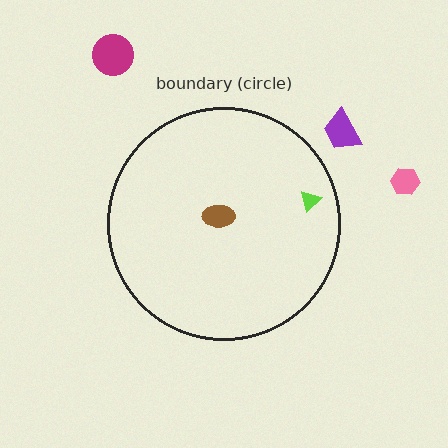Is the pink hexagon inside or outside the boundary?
Outside.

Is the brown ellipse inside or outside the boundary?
Inside.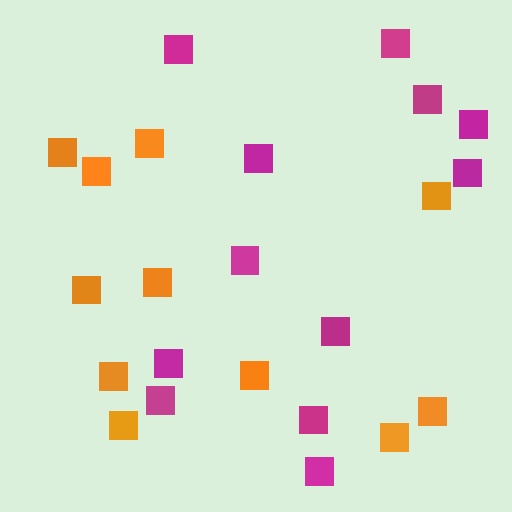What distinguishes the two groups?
There are 2 groups: one group of orange squares (11) and one group of magenta squares (12).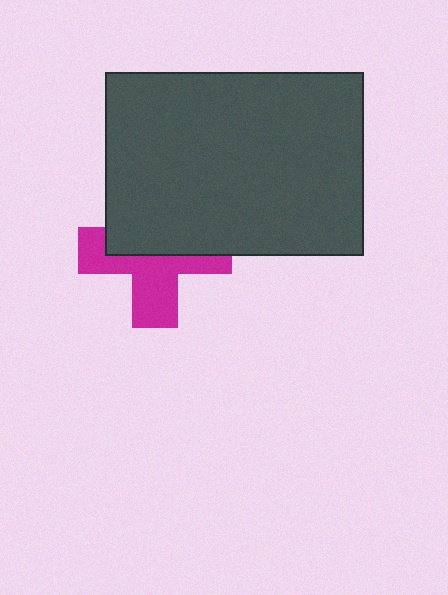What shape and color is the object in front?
The object in front is a dark gray rectangle.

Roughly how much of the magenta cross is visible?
About half of it is visible (roughly 50%).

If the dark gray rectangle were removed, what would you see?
You would see the complete magenta cross.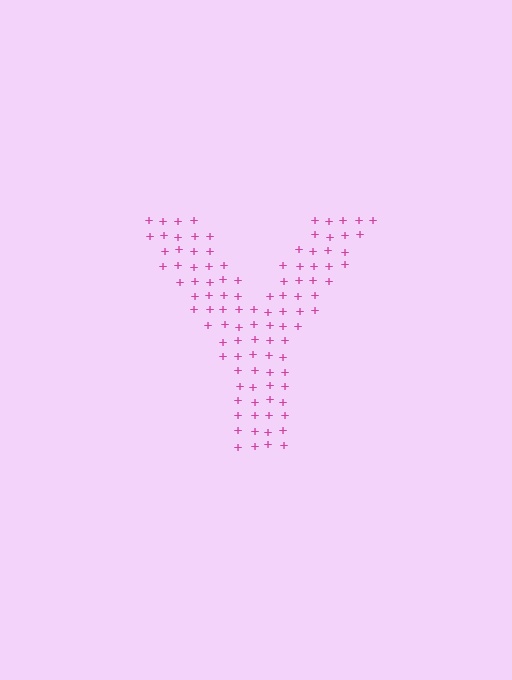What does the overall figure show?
The overall figure shows the letter Y.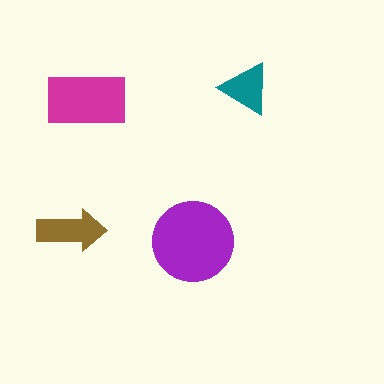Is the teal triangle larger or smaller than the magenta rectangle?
Smaller.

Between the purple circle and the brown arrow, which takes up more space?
The purple circle.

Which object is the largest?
The purple circle.